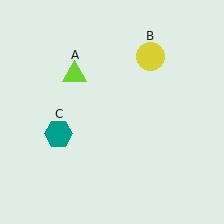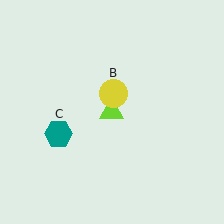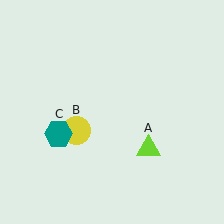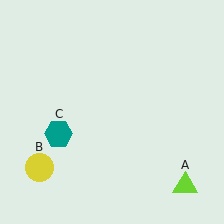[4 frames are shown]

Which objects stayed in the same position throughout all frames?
Teal hexagon (object C) remained stationary.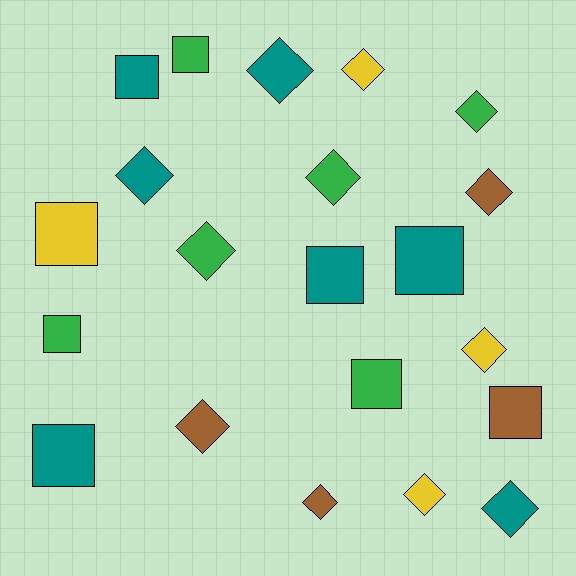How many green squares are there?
There are 3 green squares.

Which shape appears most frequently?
Diamond, with 12 objects.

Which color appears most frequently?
Teal, with 7 objects.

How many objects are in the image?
There are 21 objects.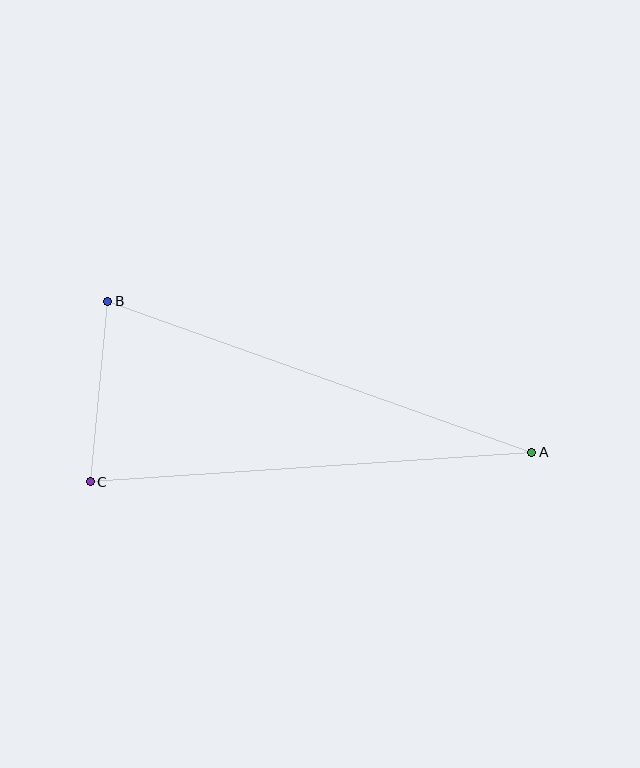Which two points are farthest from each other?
Points A and B are farthest from each other.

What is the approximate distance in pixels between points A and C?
The distance between A and C is approximately 443 pixels.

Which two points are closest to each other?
Points B and C are closest to each other.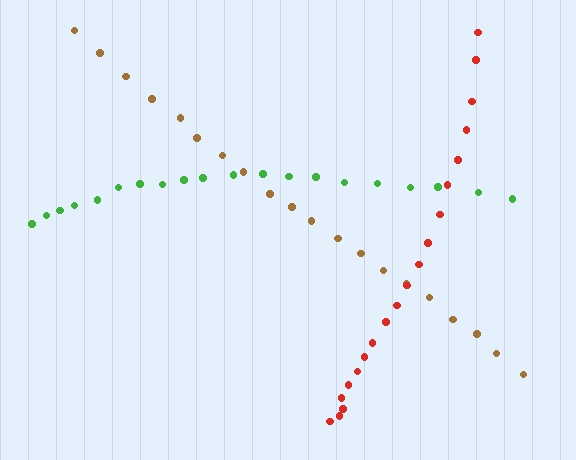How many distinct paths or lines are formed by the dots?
There are 3 distinct paths.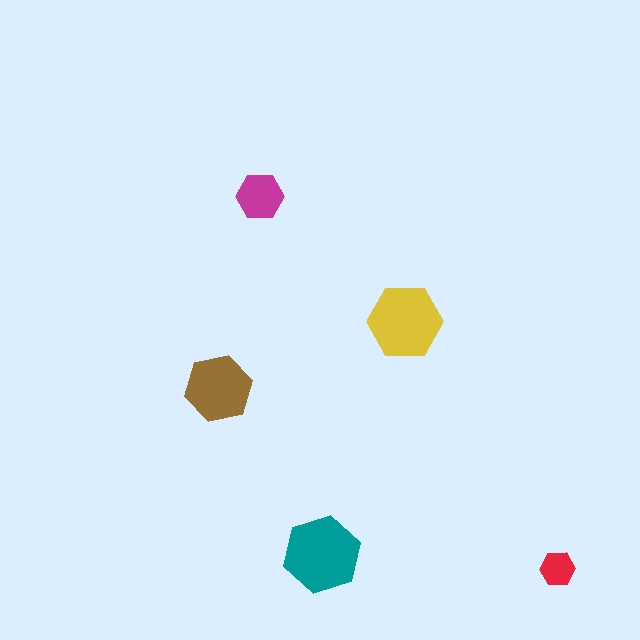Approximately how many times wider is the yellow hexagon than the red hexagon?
About 2 times wider.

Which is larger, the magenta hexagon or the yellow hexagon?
The yellow one.